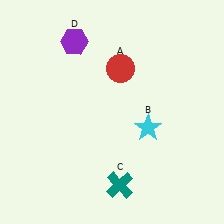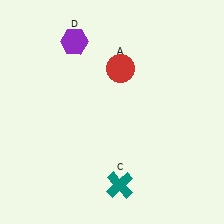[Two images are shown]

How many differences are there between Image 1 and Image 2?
There is 1 difference between the two images.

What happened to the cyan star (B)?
The cyan star (B) was removed in Image 2. It was in the bottom-right area of Image 1.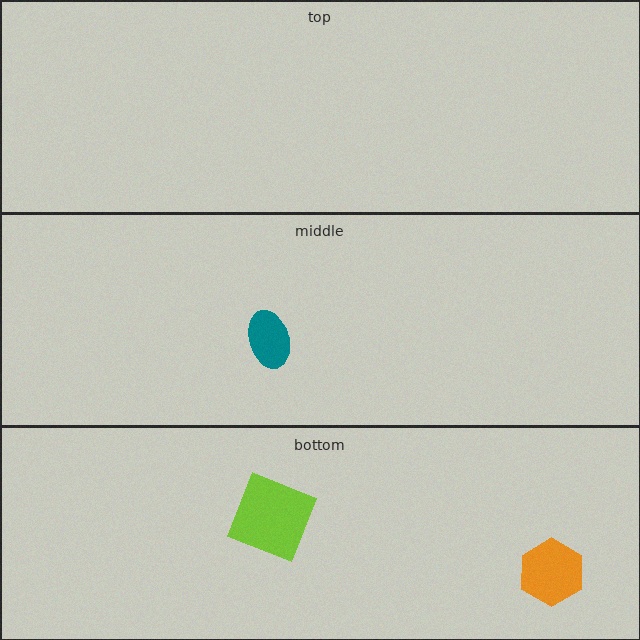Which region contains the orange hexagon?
The bottom region.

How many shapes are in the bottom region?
2.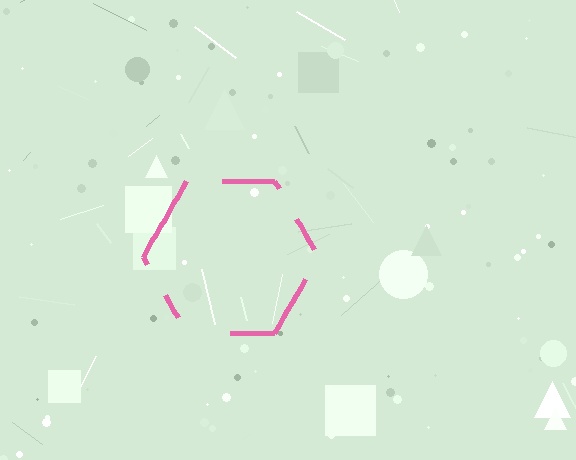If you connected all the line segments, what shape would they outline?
They would outline a hexagon.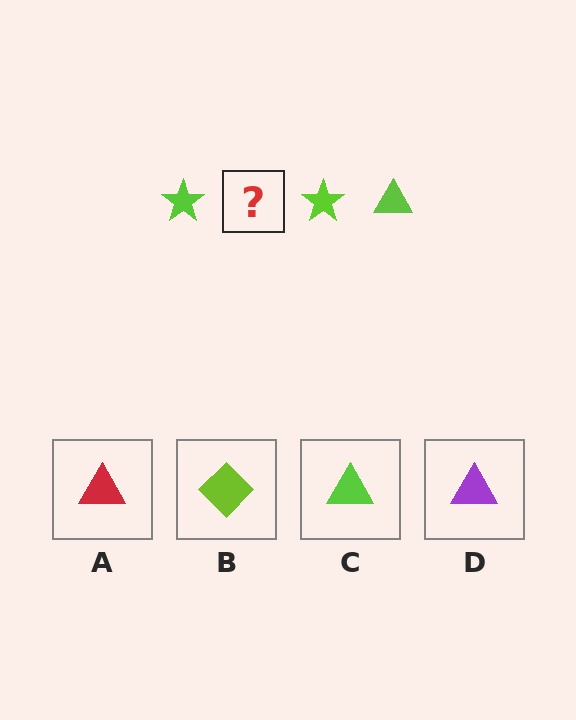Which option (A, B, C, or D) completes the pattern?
C.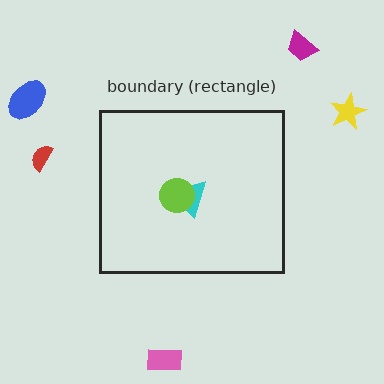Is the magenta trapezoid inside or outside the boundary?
Outside.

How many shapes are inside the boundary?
2 inside, 5 outside.